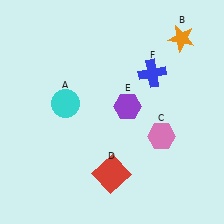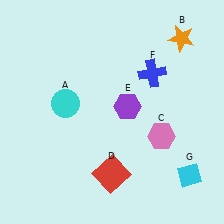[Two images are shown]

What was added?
A cyan diamond (G) was added in Image 2.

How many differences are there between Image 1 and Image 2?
There is 1 difference between the two images.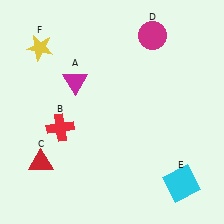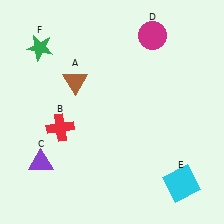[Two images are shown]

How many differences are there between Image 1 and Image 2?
There are 3 differences between the two images.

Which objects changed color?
A changed from magenta to brown. C changed from red to purple. F changed from yellow to green.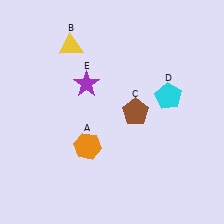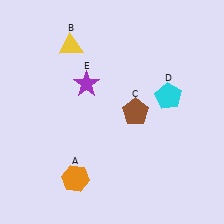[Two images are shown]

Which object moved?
The orange hexagon (A) moved down.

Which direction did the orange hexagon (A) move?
The orange hexagon (A) moved down.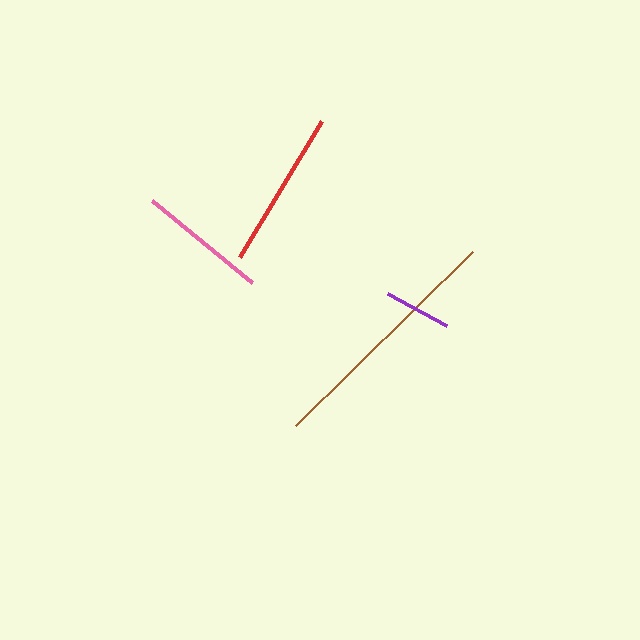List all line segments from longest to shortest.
From longest to shortest: brown, red, pink, purple.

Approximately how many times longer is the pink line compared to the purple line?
The pink line is approximately 1.9 times the length of the purple line.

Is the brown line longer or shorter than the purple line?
The brown line is longer than the purple line.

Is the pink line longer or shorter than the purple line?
The pink line is longer than the purple line.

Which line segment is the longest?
The brown line is the longest at approximately 247 pixels.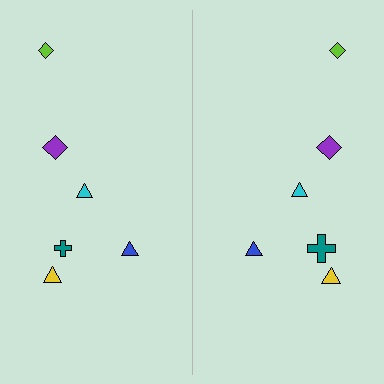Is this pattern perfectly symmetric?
No, the pattern is not perfectly symmetric. The teal cross on the right side has a different size than its mirror counterpart.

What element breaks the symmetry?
The teal cross on the right side has a different size than its mirror counterpart.